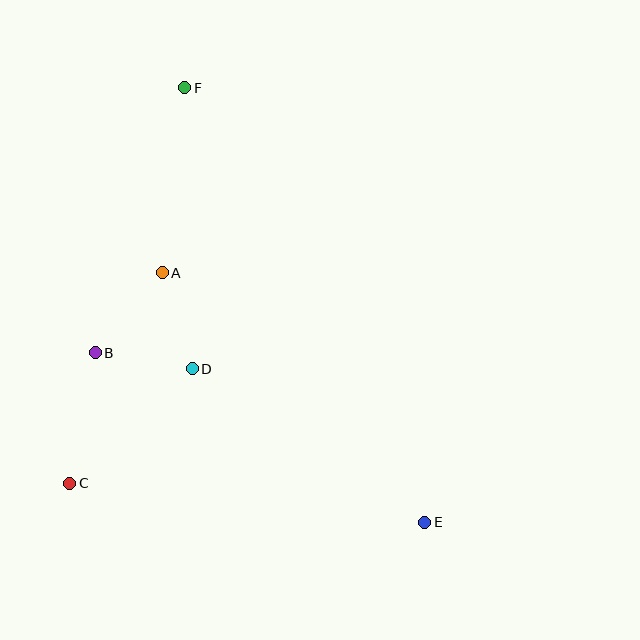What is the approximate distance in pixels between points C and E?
The distance between C and E is approximately 357 pixels.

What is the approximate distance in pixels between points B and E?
The distance between B and E is approximately 371 pixels.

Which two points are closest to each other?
Points B and D are closest to each other.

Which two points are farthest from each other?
Points E and F are farthest from each other.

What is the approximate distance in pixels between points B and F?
The distance between B and F is approximately 280 pixels.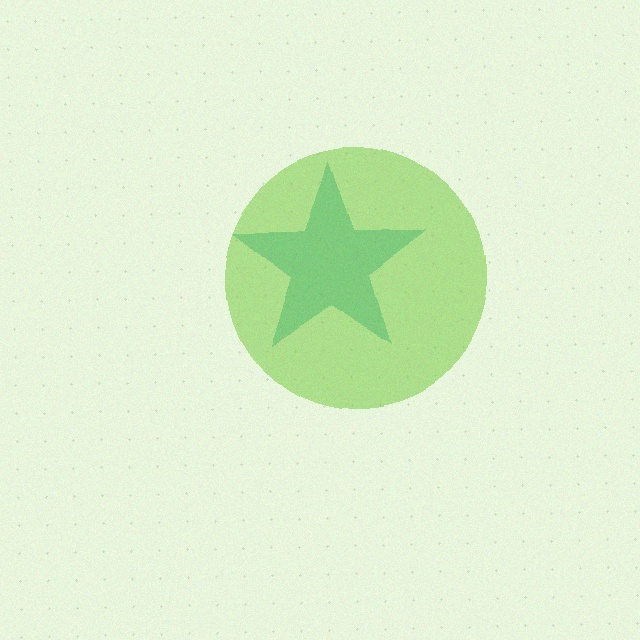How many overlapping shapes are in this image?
There are 2 overlapping shapes in the image.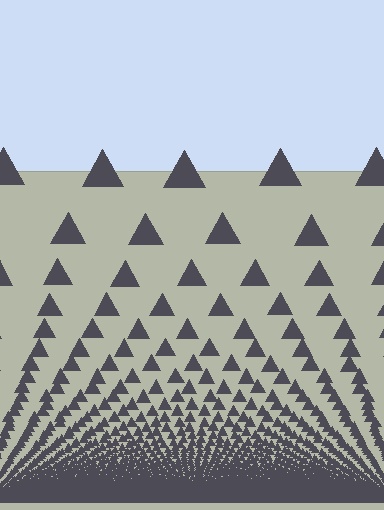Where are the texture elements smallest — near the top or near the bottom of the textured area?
Near the bottom.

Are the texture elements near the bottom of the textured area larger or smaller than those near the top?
Smaller. The gradient is inverted — elements near the bottom are smaller and denser.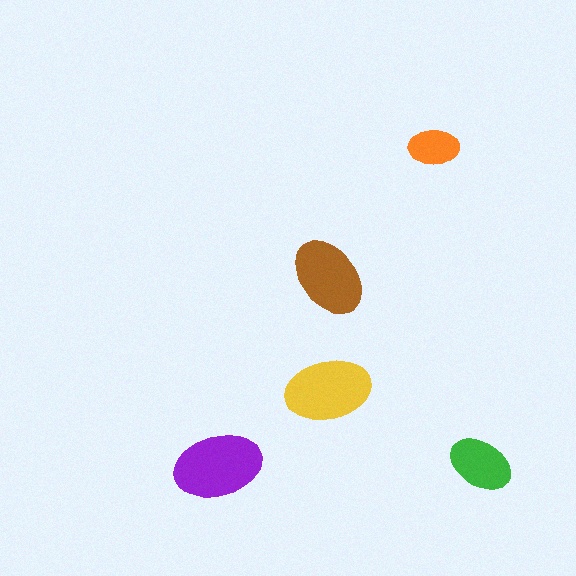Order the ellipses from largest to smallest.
the purple one, the yellow one, the brown one, the green one, the orange one.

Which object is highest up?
The orange ellipse is topmost.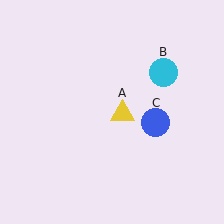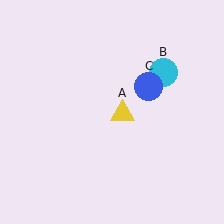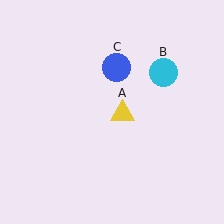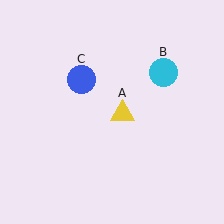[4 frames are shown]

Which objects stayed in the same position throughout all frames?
Yellow triangle (object A) and cyan circle (object B) remained stationary.